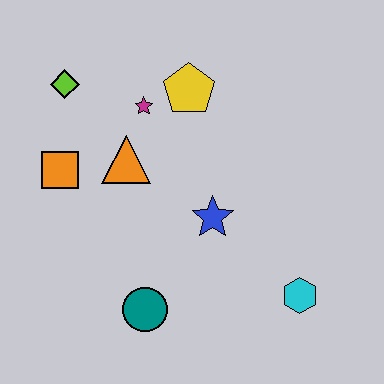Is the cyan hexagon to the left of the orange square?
No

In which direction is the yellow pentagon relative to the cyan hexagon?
The yellow pentagon is above the cyan hexagon.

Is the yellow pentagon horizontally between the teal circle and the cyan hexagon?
Yes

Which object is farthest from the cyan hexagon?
The lime diamond is farthest from the cyan hexagon.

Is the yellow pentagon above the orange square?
Yes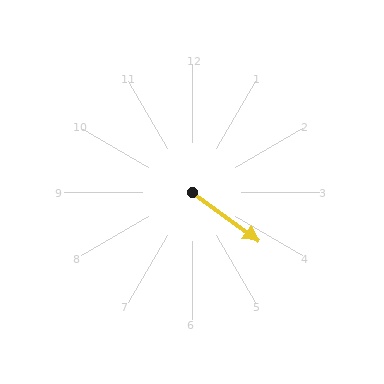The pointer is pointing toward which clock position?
Roughly 4 o'clock.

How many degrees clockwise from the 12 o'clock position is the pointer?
Approximately 126 degrees.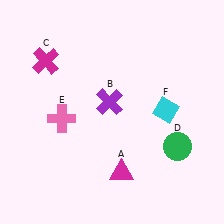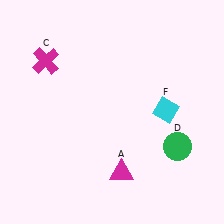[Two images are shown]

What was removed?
The purple cross (B), the pink cross (E) were removed in Image 2.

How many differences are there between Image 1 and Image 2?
There are 2 differences between the two images.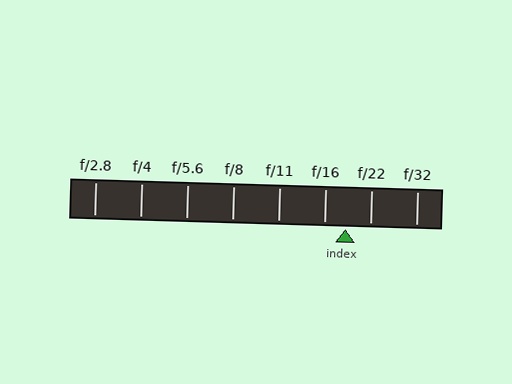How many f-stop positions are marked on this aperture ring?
There are 8 f-stop positions marked.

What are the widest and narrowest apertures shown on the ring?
The widest aperture shown is f/2.8 and the narrowest is f/32.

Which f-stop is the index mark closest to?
The index mark is closest to f/16.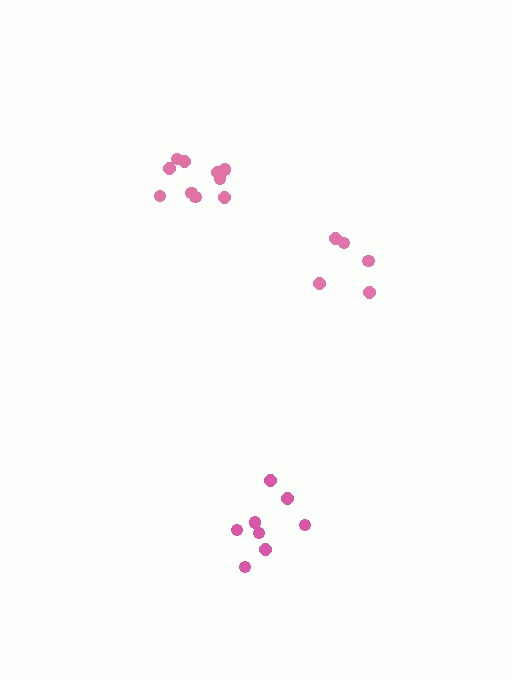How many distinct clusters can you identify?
There are 3 distinct clusters.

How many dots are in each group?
Group 1: 8 dots, Group 2: 10 dots, Group 3: 5 dots (23 total).